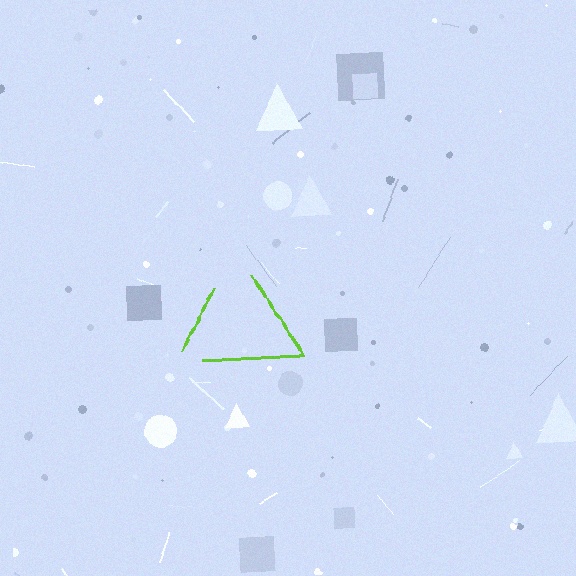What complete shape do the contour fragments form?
The contour fragments form a triangle.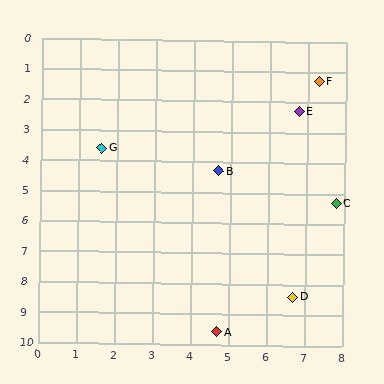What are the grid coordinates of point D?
Point D is at approximately (6.7, 8.4).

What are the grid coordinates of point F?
Point F is at approximately (7.3, 1.3).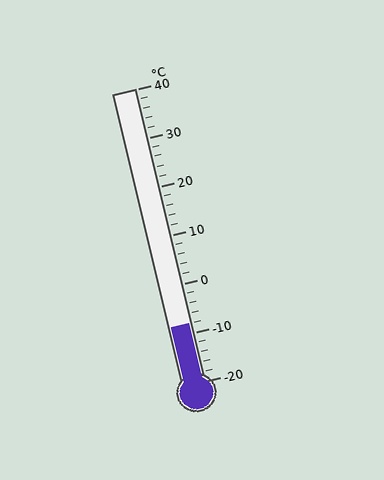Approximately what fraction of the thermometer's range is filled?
The thermometer is filled to approximately 20% of its range.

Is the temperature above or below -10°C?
The temperature is above -10°C.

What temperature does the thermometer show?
The thermometer shows approximately -8°C.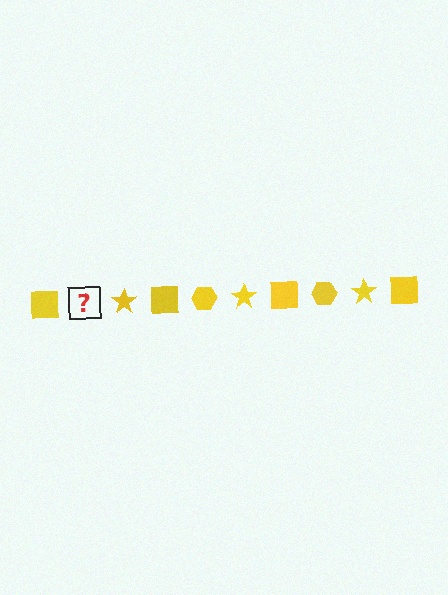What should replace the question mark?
The question mark should be replaced with a yellow hexagon.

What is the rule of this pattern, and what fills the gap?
The rule is that the pattern cycles through square, hexagon, star shapes in yellow. The gap should be filled with a yellow hexagon.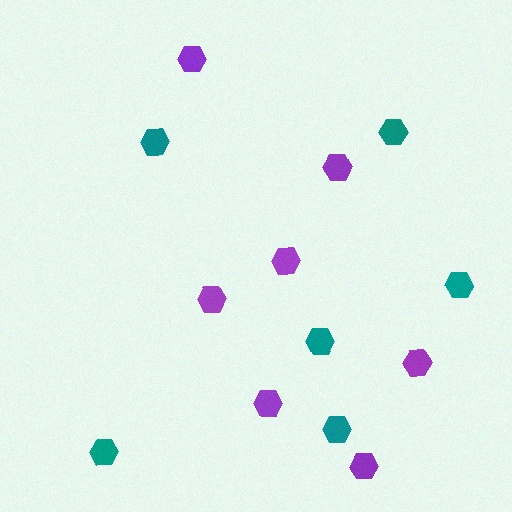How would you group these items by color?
There are 2 groups: one group of teal hexagons (6) and one group of purple hexagons (7).